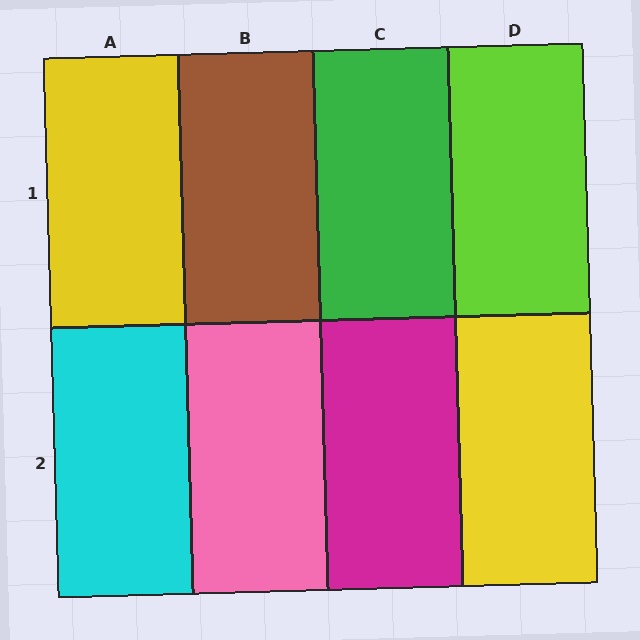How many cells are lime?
1 cell is lime.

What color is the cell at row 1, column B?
Brown.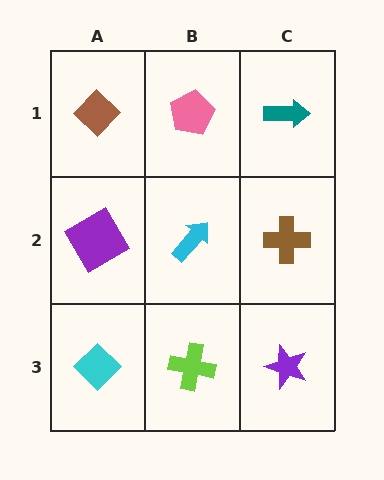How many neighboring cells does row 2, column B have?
4.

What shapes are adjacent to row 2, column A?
A brown diamond (row 1, column A), a cyan diamond (row 3, column A), a cyan arrow (row 2, column B).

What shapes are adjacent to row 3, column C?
A brown cross (row 2, column C), a lime cross (row 3, column B).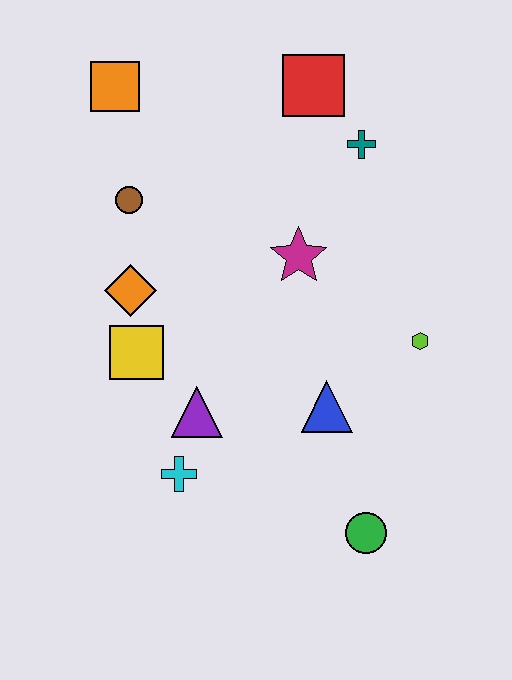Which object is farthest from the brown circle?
The green circle is farthest from the brown circle.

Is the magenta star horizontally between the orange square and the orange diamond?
No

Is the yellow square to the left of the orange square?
No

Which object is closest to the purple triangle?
The cyan cross is closest to the purple triangle.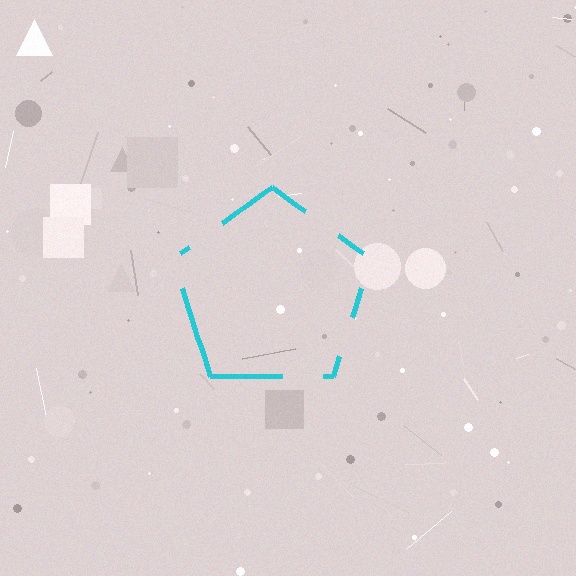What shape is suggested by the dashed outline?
The dashed outline suggests a pentagon.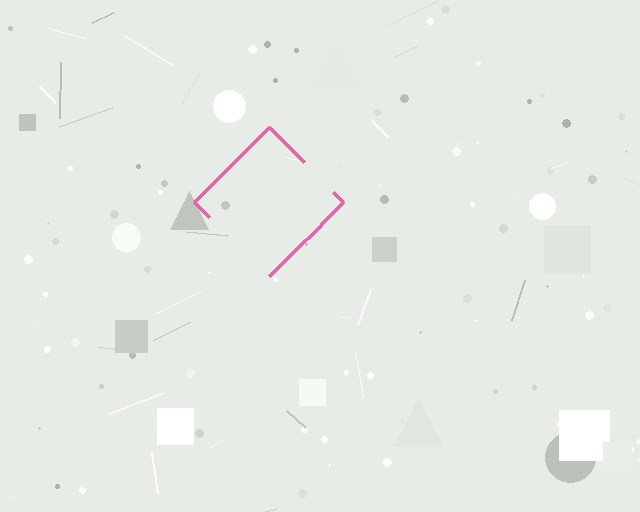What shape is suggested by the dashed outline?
The dashed outline suggests a diamond.